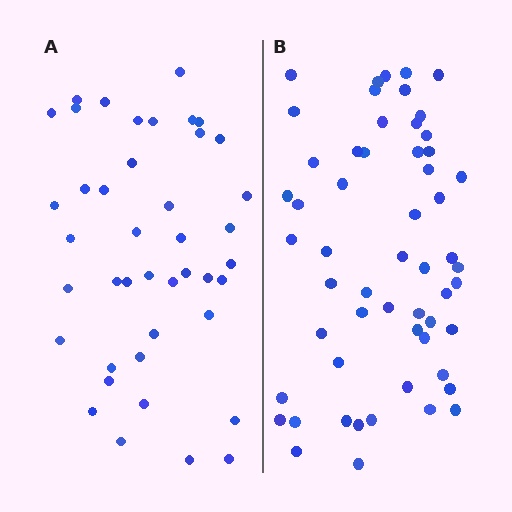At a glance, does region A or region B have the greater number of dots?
Region B (the right region) has more dots.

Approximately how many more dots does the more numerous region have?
Region B has approximately 15 more dots than region A.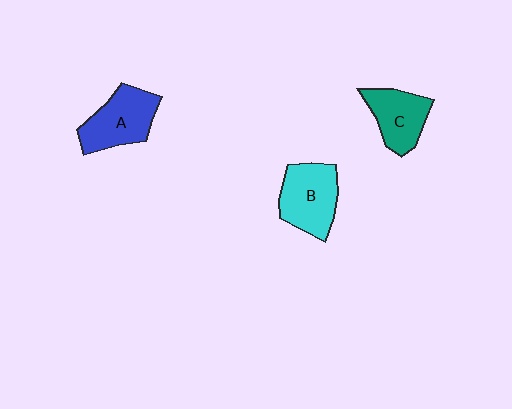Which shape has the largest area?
Shape B (cyan).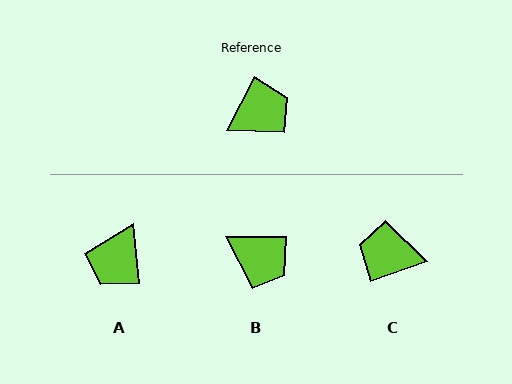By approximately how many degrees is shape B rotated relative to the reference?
Approximately 61 degrees clockwise.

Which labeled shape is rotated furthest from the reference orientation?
A, about 147 degrees away.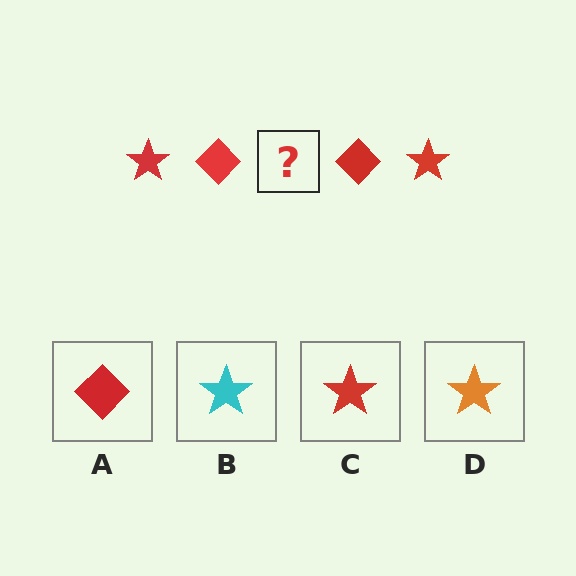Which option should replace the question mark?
Option C.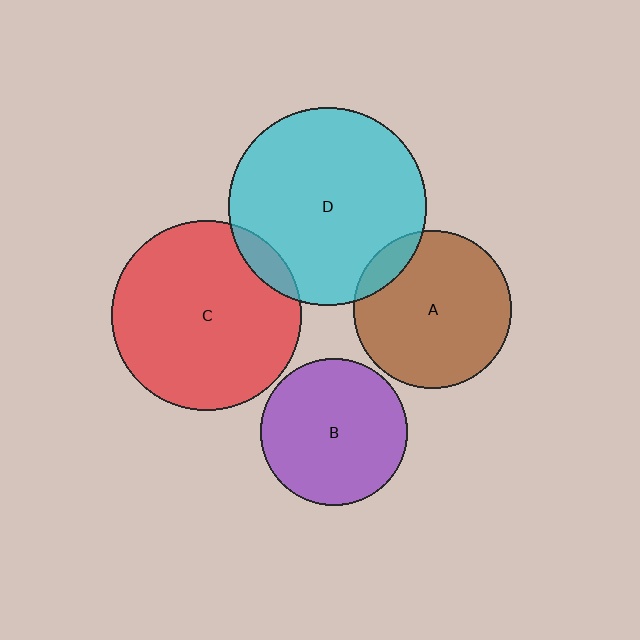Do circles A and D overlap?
Yes.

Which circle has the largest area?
Circle D (cyan).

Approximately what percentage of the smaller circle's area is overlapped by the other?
Approximately 10%.